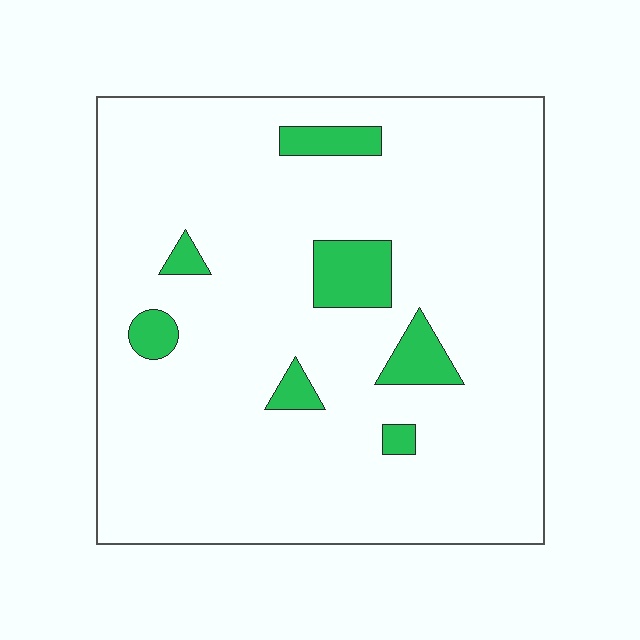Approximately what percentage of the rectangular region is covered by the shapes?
Approximately 10%.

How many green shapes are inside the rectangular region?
7.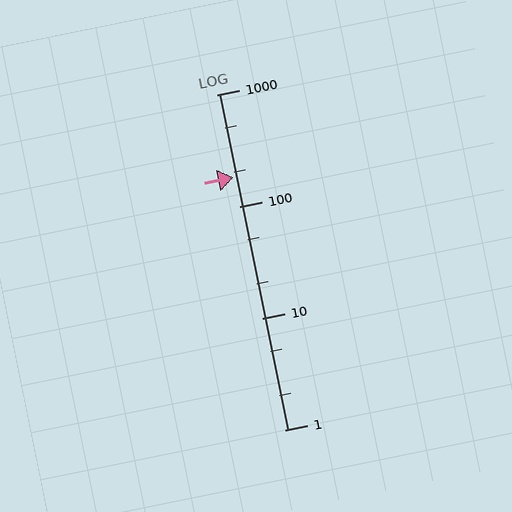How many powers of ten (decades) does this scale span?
The scale spans 3 decades, from 1 to 1000.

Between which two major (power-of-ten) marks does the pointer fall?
The pointer is between 100 and 1000.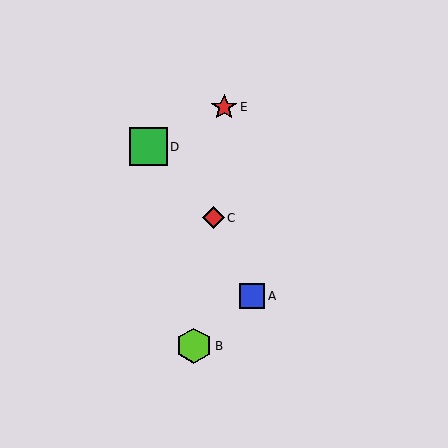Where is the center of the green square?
The center of the green square is at (148, 147).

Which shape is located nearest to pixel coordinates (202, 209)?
The red diamond (labeled C) at (213, 218) is nearest to that location.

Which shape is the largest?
The green square (labeled D) is the largest.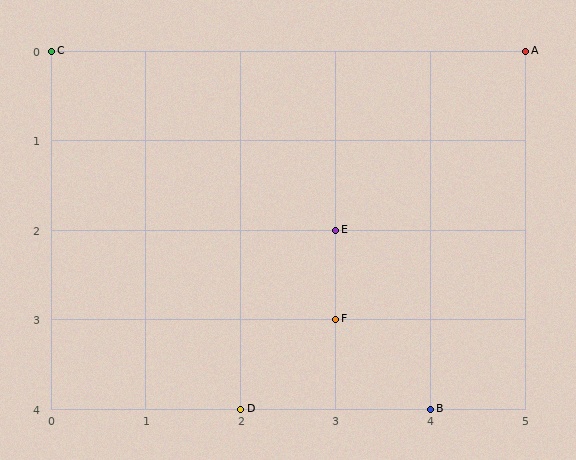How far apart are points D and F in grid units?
Points D and F are 1 column and 1 row apart (about 1.4 grid units diagonally).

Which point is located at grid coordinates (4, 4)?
Point B is at (4, 4).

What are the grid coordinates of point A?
Point A is at grid coordinates (5, 0).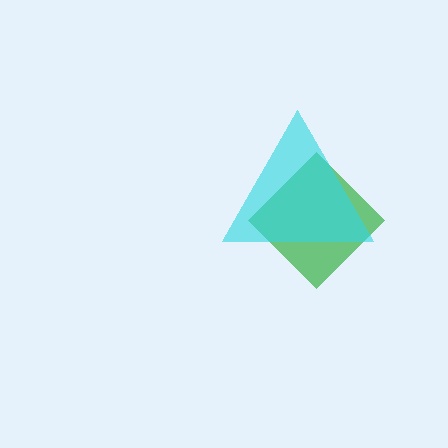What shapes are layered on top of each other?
The layered shapes are: a green diamond, a cyan triangle.